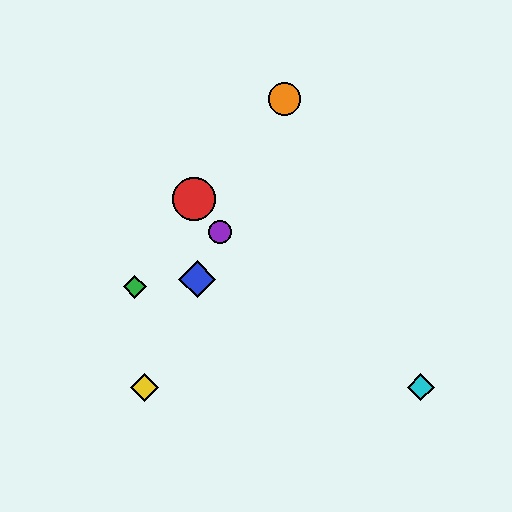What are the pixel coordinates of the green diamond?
The green diamond is at (135, 287).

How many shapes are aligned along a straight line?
4 shapes (the blue diamond, the yellow diamond, the purple circle, the orange circle) are aligned along a straight line.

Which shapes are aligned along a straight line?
The blue diamond, the yellow diamond, the purple circle, the orange circle are aligned along a straight line.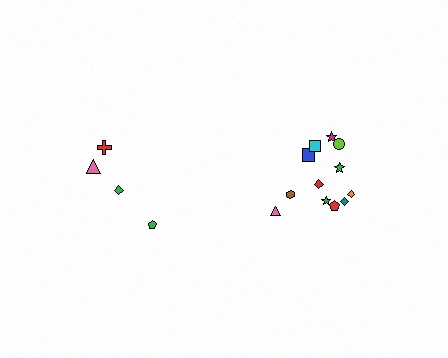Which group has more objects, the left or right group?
The right group.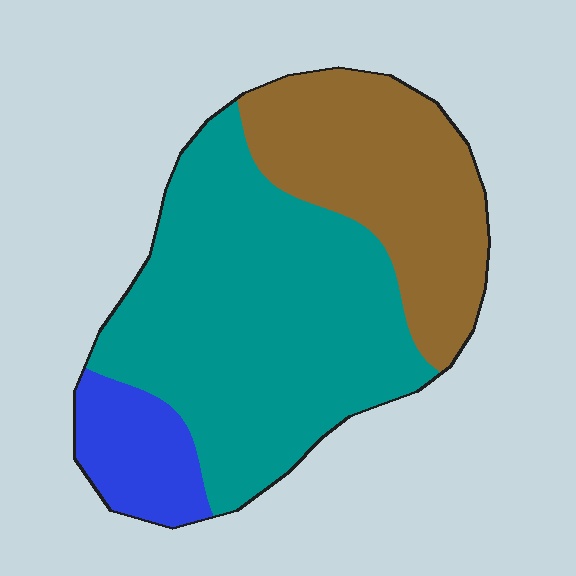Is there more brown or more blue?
Brown.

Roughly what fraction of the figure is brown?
Brown takes up about one third (1/3) of the figure.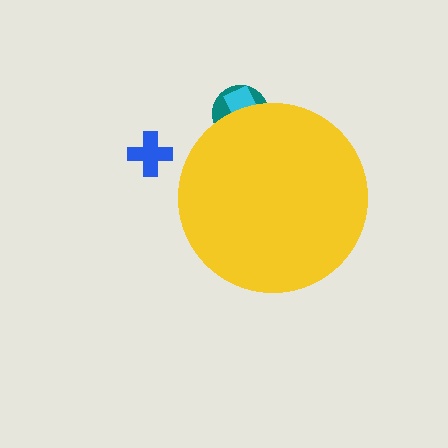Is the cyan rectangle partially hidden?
Yes, the cyan rectangle is partially hidden behind the yellow circle.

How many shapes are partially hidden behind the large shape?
2 shapes are partially hidden.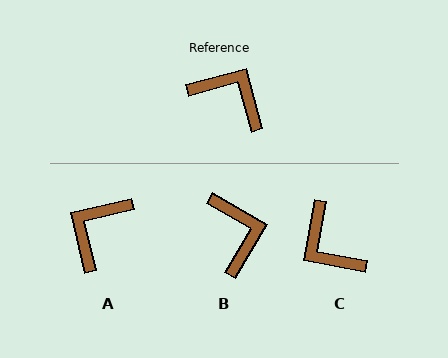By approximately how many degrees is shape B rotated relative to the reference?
Approximately 46 degrees clockwise.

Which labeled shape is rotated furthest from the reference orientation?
C, about 154 degrees away.